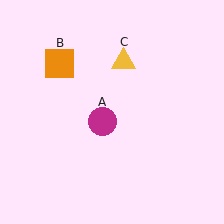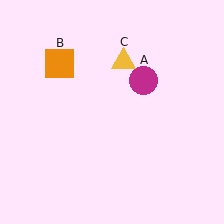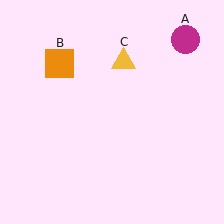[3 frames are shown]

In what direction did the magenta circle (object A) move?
The magenta circle (object A) moved up and to the right.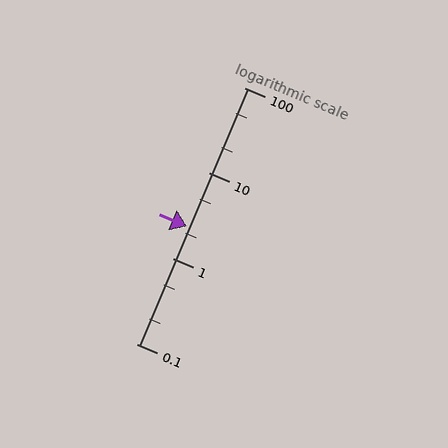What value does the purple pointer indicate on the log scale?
The pointer indicates approximately 2.4.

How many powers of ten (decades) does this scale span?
The scale spans 3 decades, from 0.1 to 100.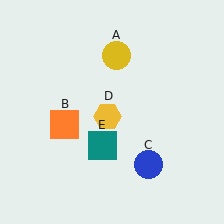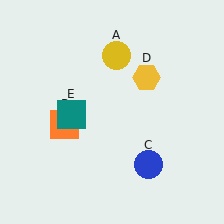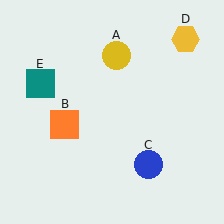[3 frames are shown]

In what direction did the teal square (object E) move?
The teal square (object E) moved up and to the left.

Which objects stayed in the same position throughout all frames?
Yellow circle (object A) and orange square (object B) and blue circle (object C) remained stationary.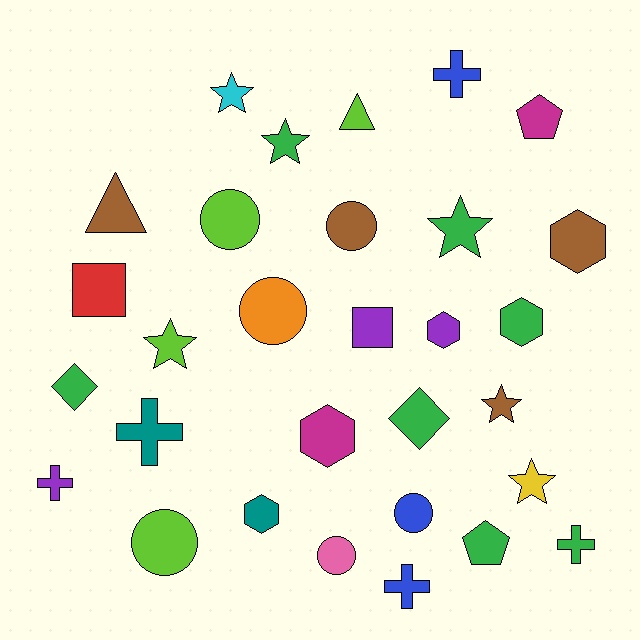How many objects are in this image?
There are 30 objects.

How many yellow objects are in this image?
There is 1 yellow object.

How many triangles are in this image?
There are 2 triangles.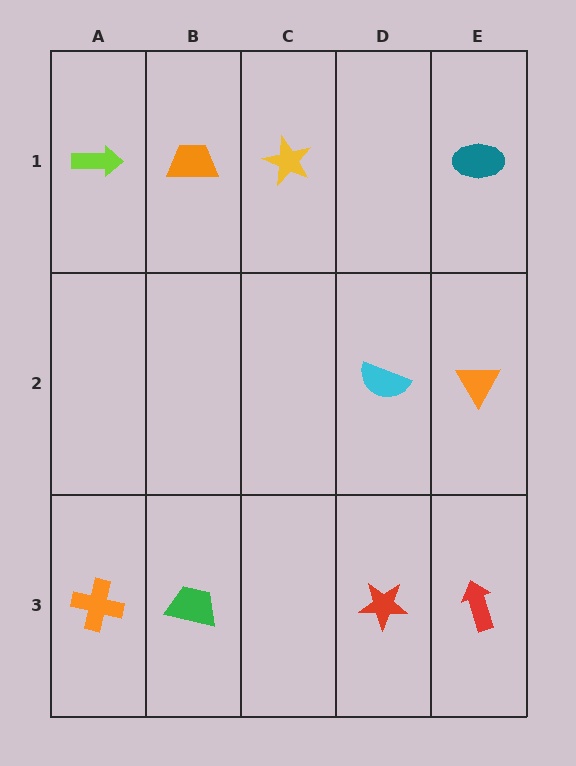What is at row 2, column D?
A cyan semicircle.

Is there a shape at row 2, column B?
No, that cell is empty.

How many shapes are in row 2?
2 shapes.